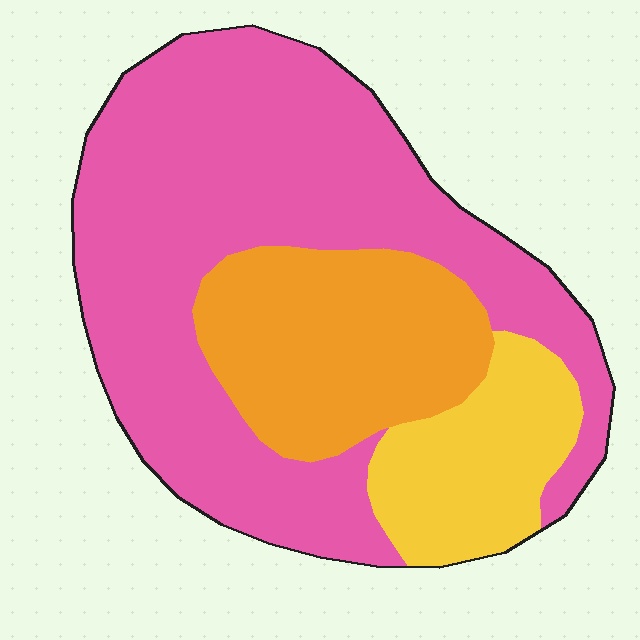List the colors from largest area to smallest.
From largest to smallest: pink, orange, yellow.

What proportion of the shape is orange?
Orange takes up about one quarter (1/4) of the shape.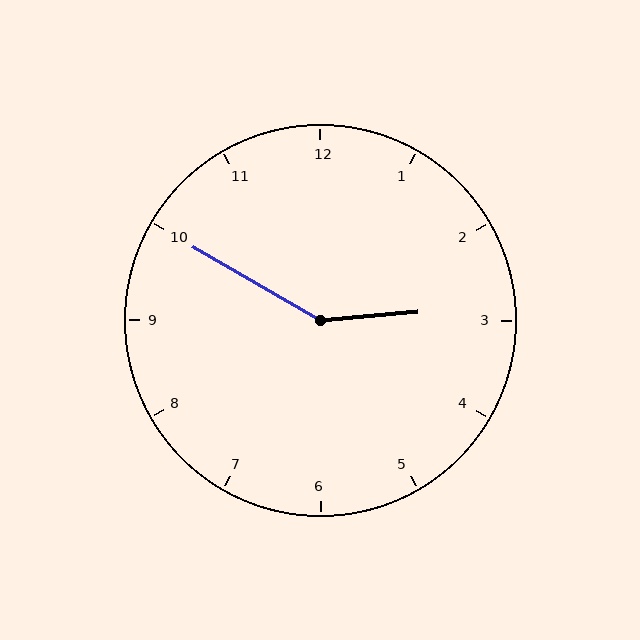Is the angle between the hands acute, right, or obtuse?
It is obtuse.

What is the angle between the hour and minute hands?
Approximately 145 degrees.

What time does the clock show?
2:50.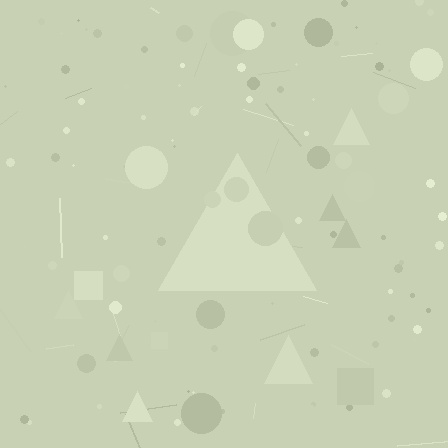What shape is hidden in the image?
A triangle is hidden in the image.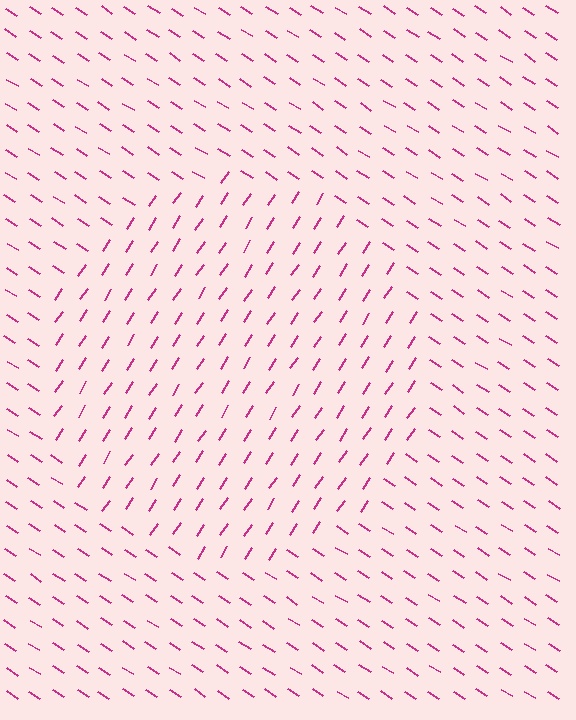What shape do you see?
I see a circle.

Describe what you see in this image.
The image is filled with small magenta line segments. A circle region in the image has lines oriented differently from the surrounding lines, creating a visible texture boundary.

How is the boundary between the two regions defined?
The boundary is defined purely by a change in line orientation (approximately 89 degrees difference). All lines are the same color and thickness.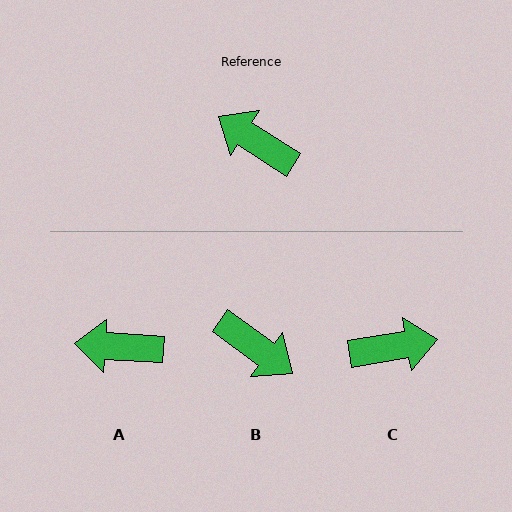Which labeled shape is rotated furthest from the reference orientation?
B, about 177 degrees away.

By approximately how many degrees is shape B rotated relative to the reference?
Approximately 177 degrees counter-clockwise.